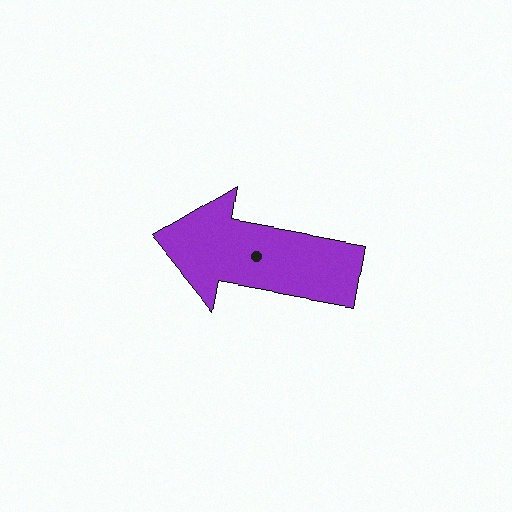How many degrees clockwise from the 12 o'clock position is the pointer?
Approximately 280 degrees.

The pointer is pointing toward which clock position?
Roughly 9 o'clock.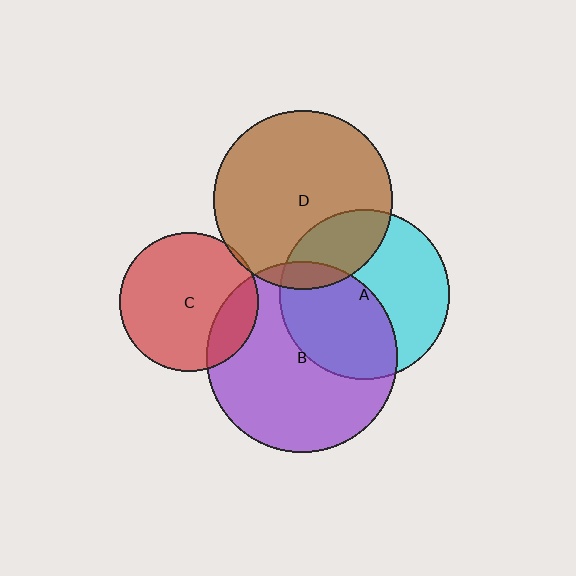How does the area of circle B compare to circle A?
Approximately 1.3 times.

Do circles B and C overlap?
Yes.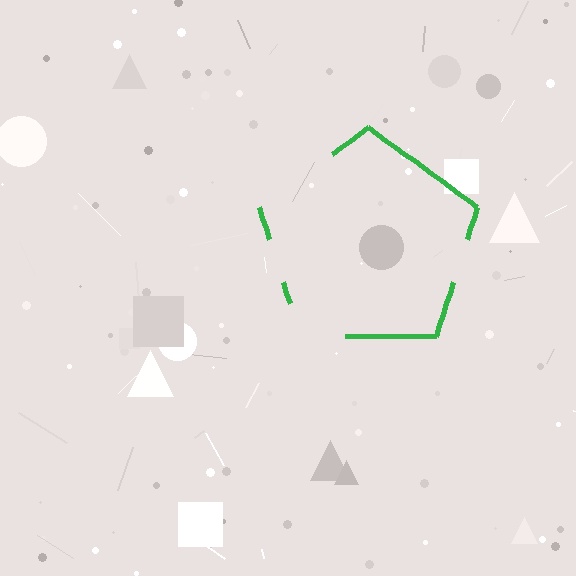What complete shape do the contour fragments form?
The contour fragments form a pentagon.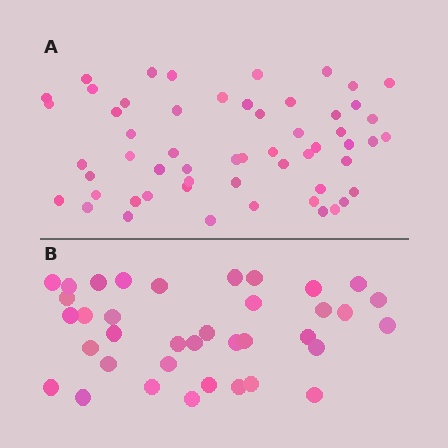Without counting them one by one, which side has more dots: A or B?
Region A (the top region) has more dots.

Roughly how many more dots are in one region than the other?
Region A has approximately 20 more dots than region B.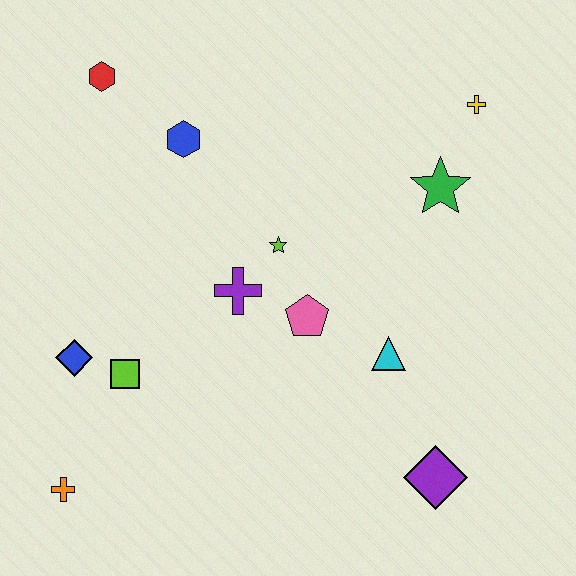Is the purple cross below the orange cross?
No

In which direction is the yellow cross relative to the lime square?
The yellow cross is to the right of the lime square.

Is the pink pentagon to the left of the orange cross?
No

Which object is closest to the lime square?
The blue diamond is closest to the lime square.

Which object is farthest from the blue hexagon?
The purple diamond is farthest from the blue hexagon.